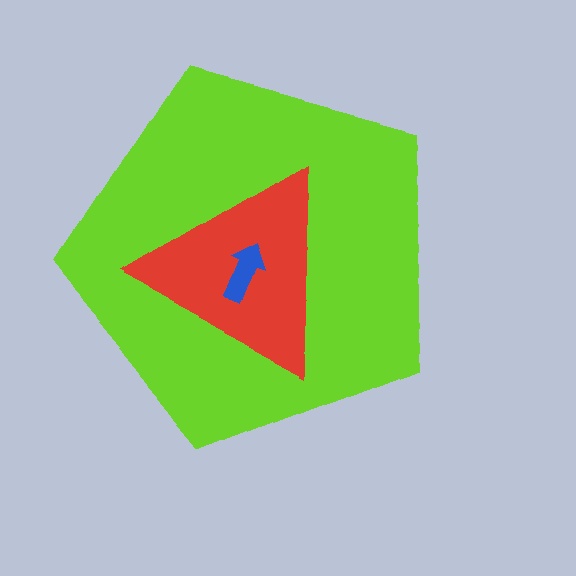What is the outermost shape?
The lime pentagon.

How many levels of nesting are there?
3.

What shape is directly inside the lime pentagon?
The red triangle.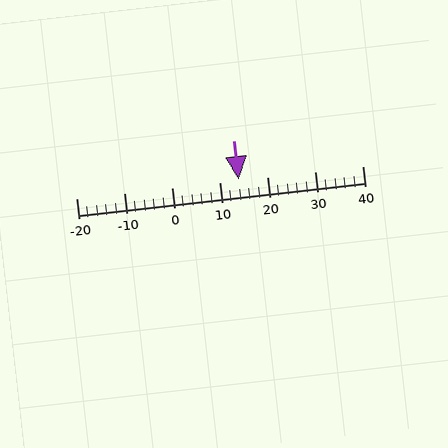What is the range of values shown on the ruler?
The ruler shows values from -20 to 40.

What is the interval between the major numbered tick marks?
The major tick marks are spaced 10 units apart.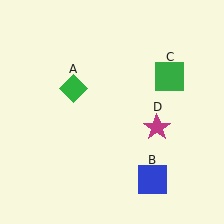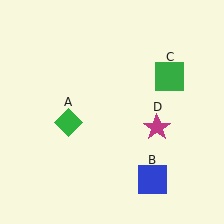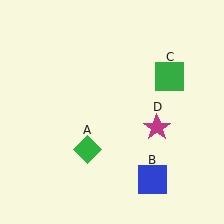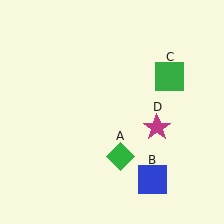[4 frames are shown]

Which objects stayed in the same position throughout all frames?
Blue square (object B) and green square (object C) and magenta star (object D) remained stationary.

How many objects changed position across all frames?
1 object changed position: green diamond (object A).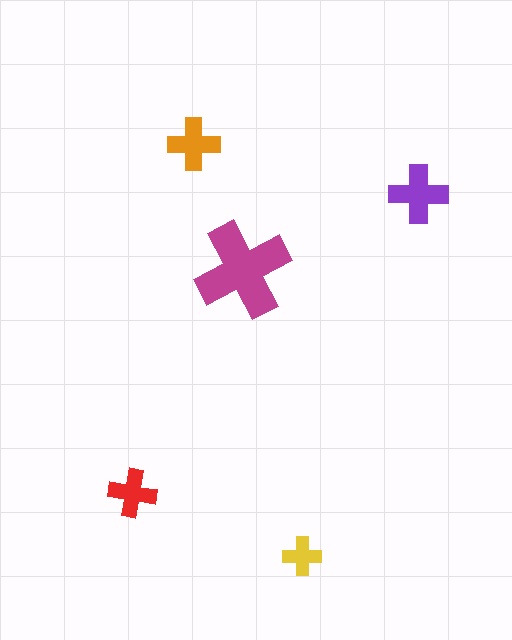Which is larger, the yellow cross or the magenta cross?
The magenta one.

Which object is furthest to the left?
The red cross is leftmost.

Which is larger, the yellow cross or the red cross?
The red one.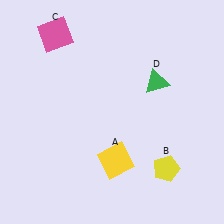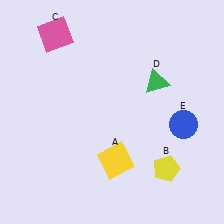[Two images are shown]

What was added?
A blue circle (E) was added in Image 2.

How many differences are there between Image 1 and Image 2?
There is 1 difference between the two images.